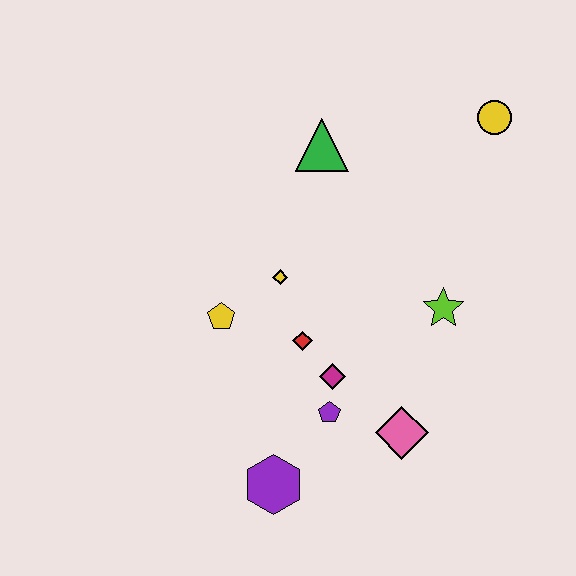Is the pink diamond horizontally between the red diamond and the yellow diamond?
No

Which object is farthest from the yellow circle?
The purple hexagon is farthest from the yellow circle.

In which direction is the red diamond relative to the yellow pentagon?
The red diamond is to the right of the yellow pentagon.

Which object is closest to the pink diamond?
The purple pentagon is closest to the pink diamond.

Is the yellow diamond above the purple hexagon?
Yes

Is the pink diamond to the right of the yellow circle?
No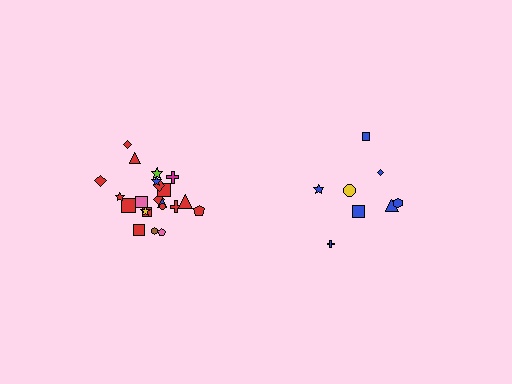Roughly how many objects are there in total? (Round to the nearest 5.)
Roughly 30 objects in total.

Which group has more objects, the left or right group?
The left group.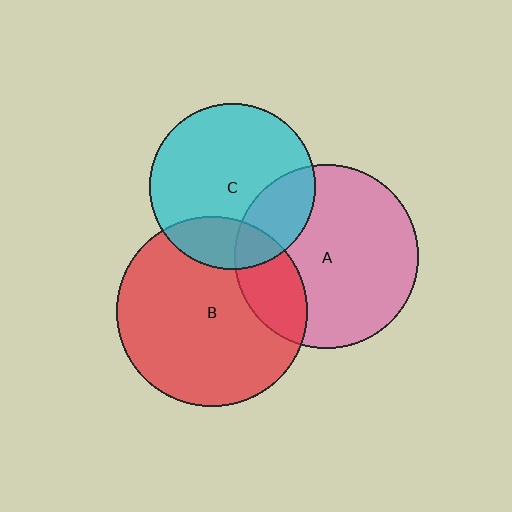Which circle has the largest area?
Circle B (red).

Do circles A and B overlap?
Yes.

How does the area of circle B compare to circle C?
Approximately 1.3 times.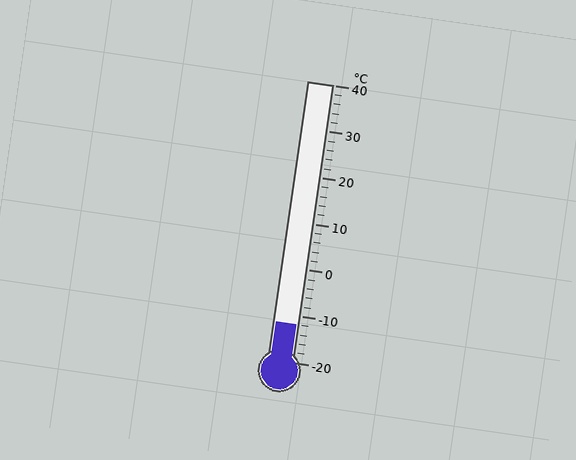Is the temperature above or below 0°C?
The temperature is below 0°C.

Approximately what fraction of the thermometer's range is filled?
The thermometer is filled to approximately 15% of its range.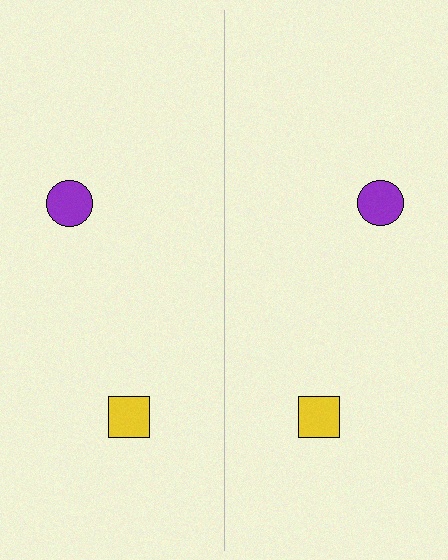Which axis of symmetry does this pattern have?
The pattern has a vertical axis of symmetry running through the center of the image.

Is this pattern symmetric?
Yes, this pattern has bilateral (reflection) symmetry.